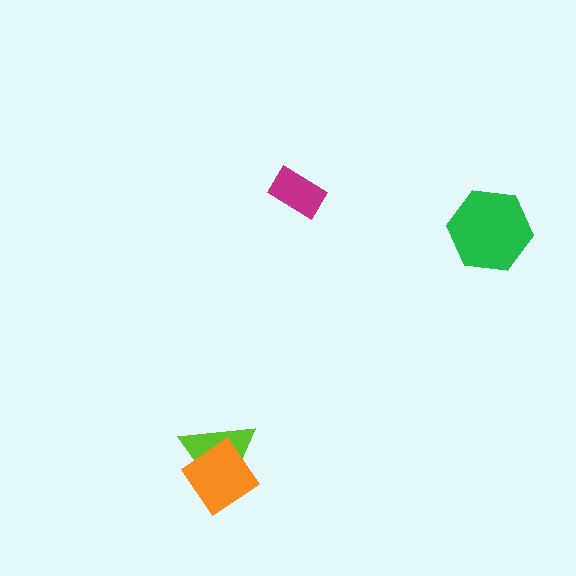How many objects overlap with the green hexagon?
0 objects overlap with the green hexagon.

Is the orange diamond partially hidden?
No, no other shape covers it.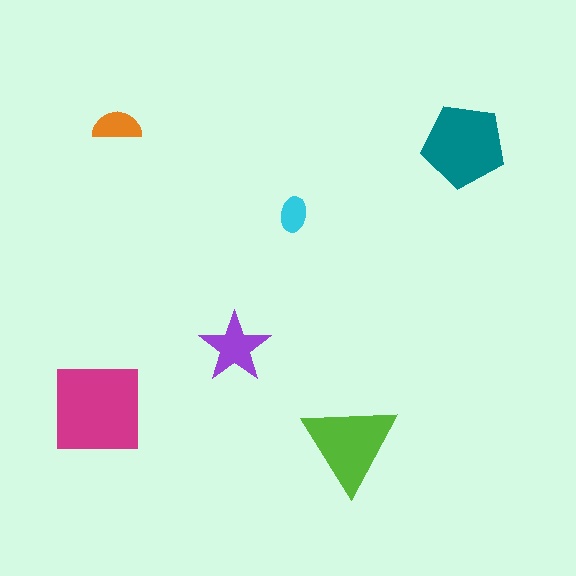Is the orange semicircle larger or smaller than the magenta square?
Smaller.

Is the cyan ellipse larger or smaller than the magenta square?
Smaller.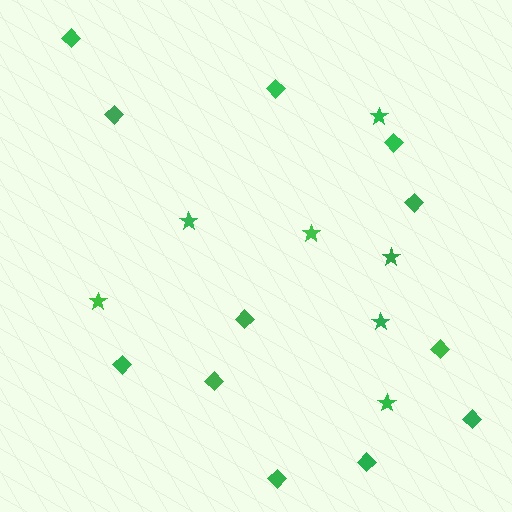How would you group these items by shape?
There are 2 groups: one group of diamonds (12) and one group of stars (7).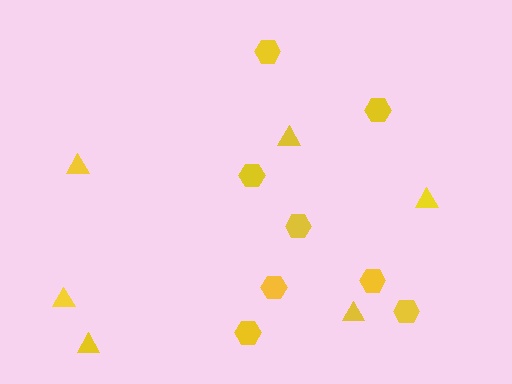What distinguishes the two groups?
There are 2 groups: one group of triangles (6) and one group of hexagons (8).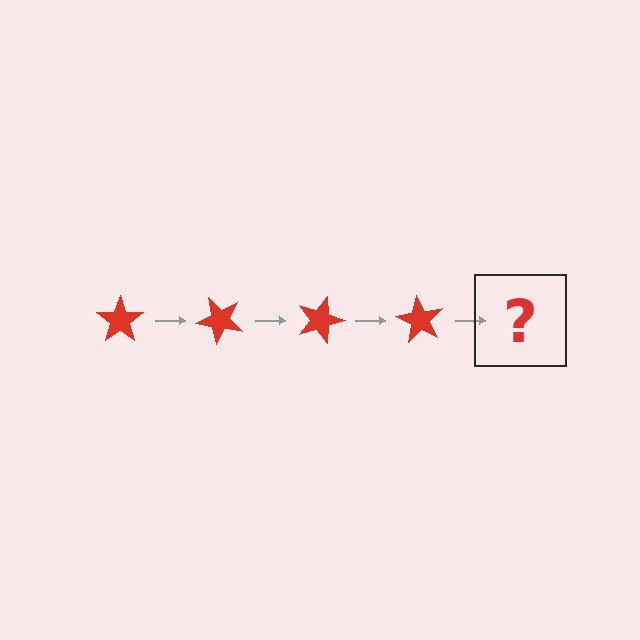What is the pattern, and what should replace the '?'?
The pattern is that the star rotates 45 degrees each step. The '?' should be a red star rotated 180 degrees.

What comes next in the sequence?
The next element should be a red star rotated 180 degrees.